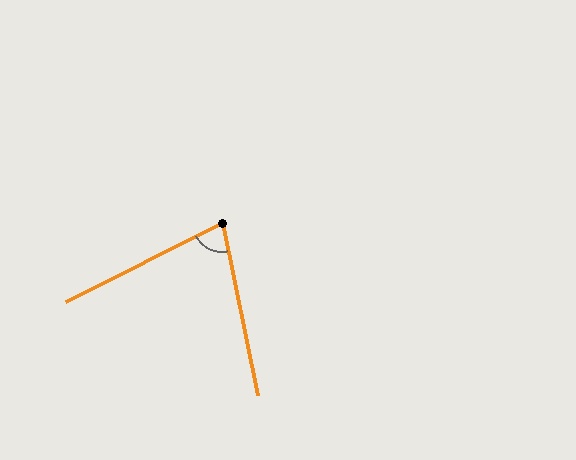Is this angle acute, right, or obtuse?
It is acute.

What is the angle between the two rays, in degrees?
Approximately 75 degrees.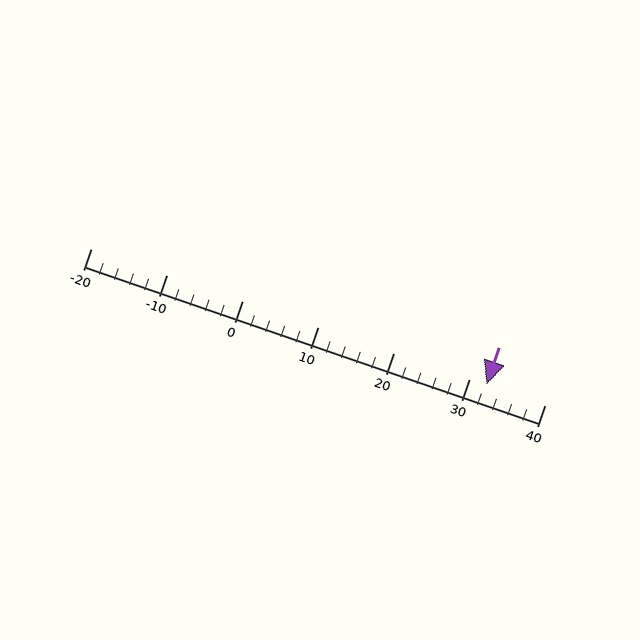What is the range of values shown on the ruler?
The ruler shows values from -20 to 40.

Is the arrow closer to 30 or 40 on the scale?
The arrow is closer to 30.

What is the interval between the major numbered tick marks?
The major tick marks are spaced 10 units apart.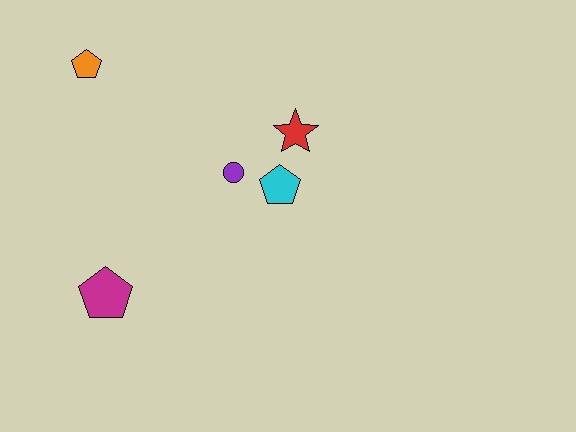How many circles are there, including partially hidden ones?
There is 1 circle.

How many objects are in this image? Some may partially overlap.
There are 5 objects.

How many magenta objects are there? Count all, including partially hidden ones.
There is 1 magenta object.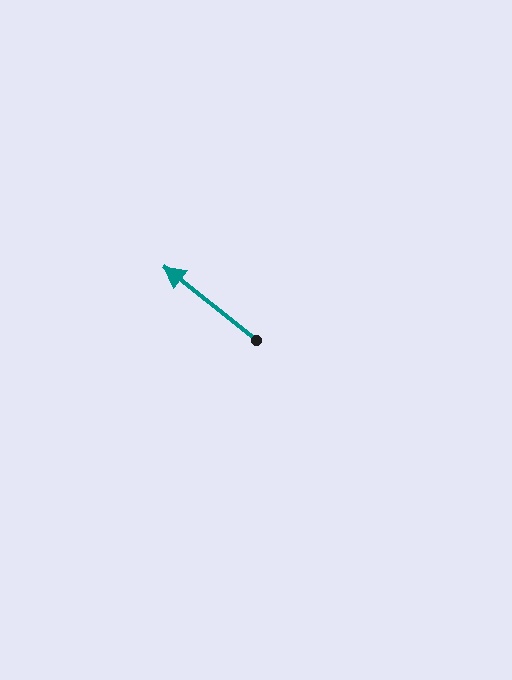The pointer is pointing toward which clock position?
Roughly 10 o'clock.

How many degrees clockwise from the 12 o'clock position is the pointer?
Approximately 309 degrees.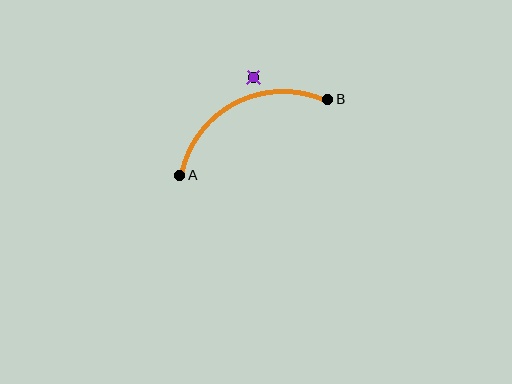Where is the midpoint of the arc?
The arc midpoint is the point on the curve farthest from the straight line joining A and B. It sits above that line.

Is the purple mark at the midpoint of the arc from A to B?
No — the purple mark does not lie on the arc at all. It sits slightly outside the curve.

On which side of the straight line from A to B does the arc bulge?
The arc bulges above the straight line connecting A and B.